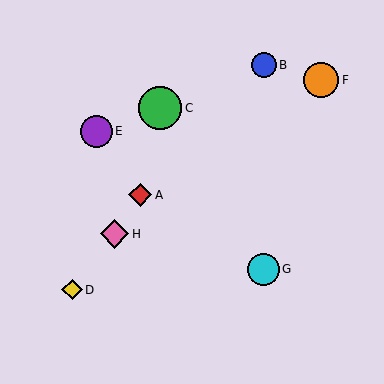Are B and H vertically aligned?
No, B is at x≈264 and H is at x≈115.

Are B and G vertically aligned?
Yes, both are at x≈264.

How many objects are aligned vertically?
2 objects (B, G) are aligned vertically.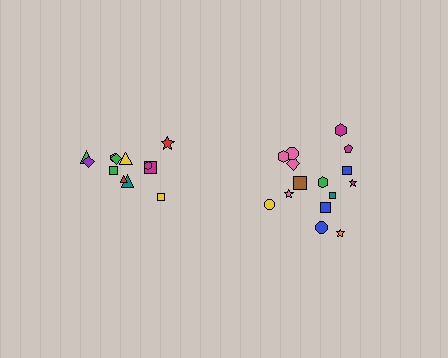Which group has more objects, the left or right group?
The right group.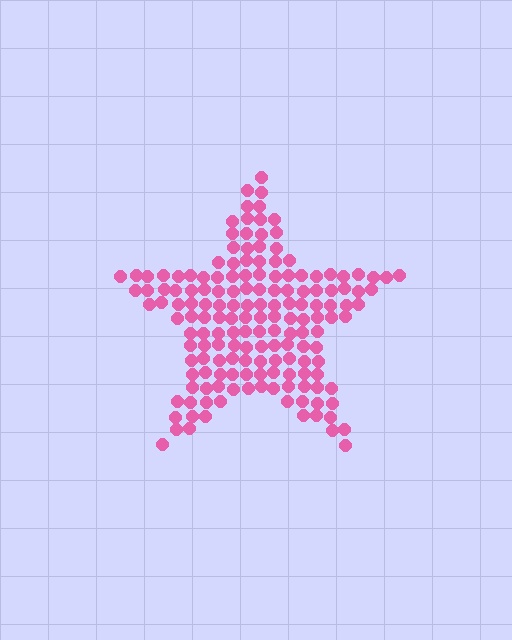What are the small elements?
The small elements are circles.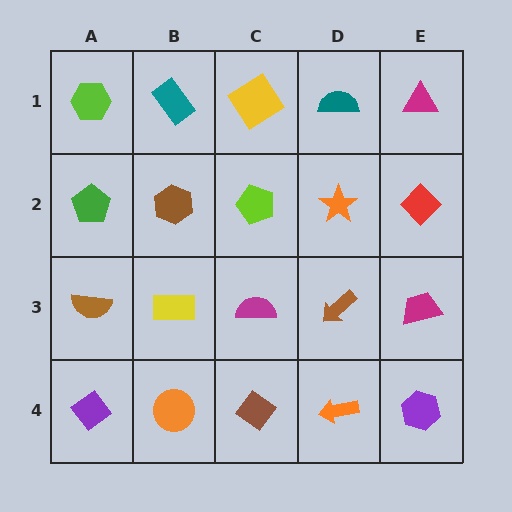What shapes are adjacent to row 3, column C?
A lime pentagon (row 2, column C), a brown diamond (row 4, column C), a yellow rectangle (row 3, column B), a brown arrow (row 3, column D).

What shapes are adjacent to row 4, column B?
A yellow rectangle (row 3, column B), a purple diamond (row 4, column A), a brown diamond (row 4, column C).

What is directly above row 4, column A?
A brown semicircle.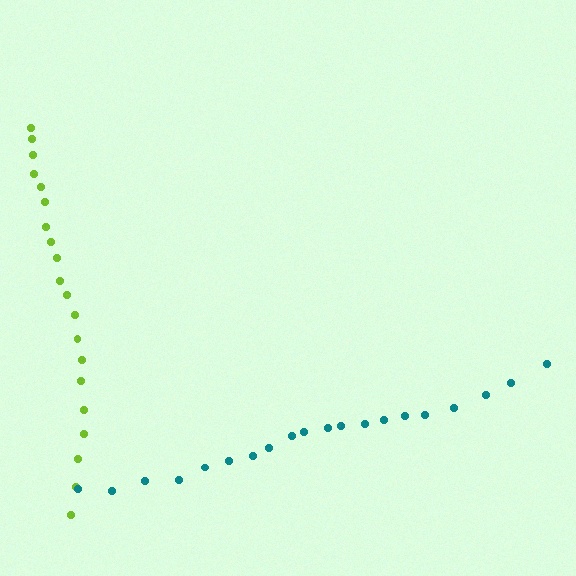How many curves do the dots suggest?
There are 2 distinct paths.